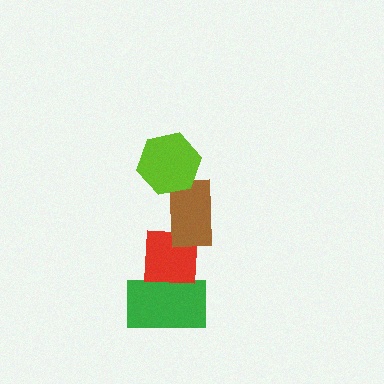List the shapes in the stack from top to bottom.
From top to bottom: the lime hexagon, the brown rectangle, the red square, the green rectangle.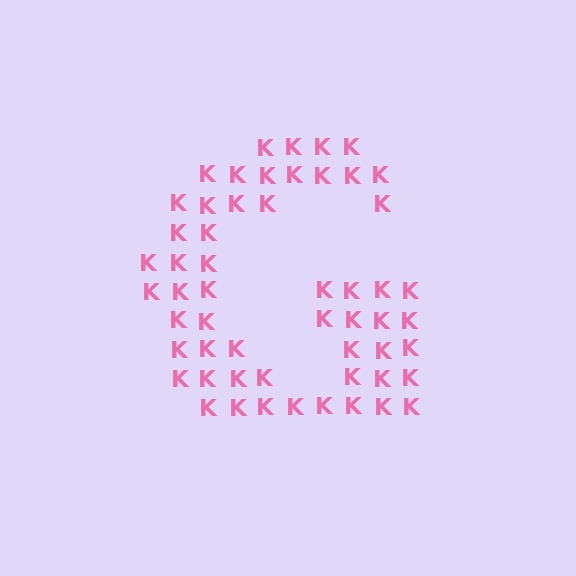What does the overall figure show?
The overall figure shows the letter G.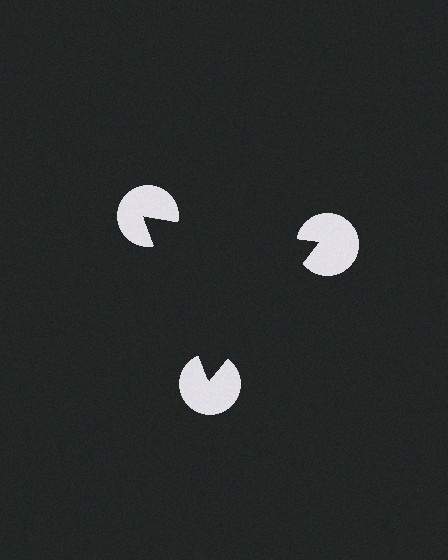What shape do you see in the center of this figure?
An illusory triangle — its edges are inferred from the aligned wedge cuts in the pac-man discs, not physically drawn.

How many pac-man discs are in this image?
There are 3 — one at each vertex of the illusory triangle.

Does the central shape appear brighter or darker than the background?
It typically appears slightly darker than the background, even though no actual brightness change is drawn.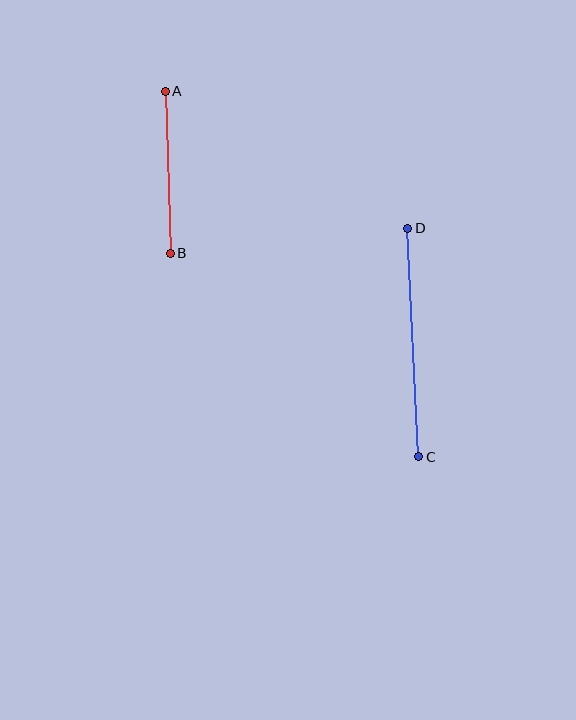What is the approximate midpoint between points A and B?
The midpoint is at approximately (168, 172) pixels.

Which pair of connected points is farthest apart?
Points C and D are farthest apart.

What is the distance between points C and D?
The distance is approximately 229 pixels.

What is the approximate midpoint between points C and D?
The midpoint is at approximately (413, 342) pixels.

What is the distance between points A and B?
The distance is approximately 162 pixels.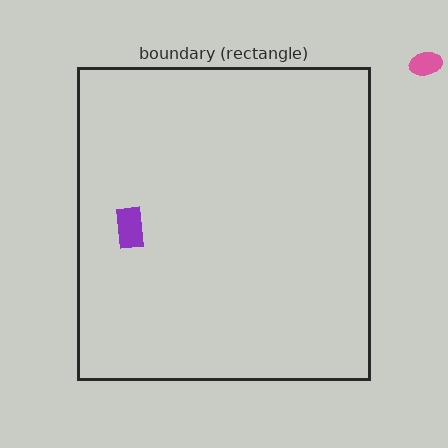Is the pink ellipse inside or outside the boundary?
Outside.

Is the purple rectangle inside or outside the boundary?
Inside.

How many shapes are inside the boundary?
1 inside, 1 outside.